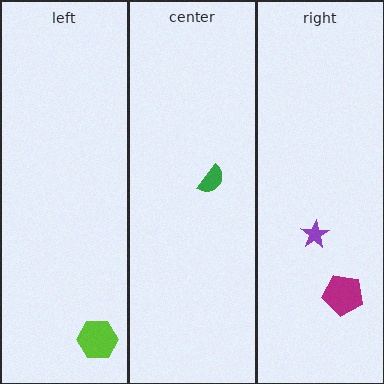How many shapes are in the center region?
1.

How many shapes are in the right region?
2.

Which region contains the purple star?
The right region.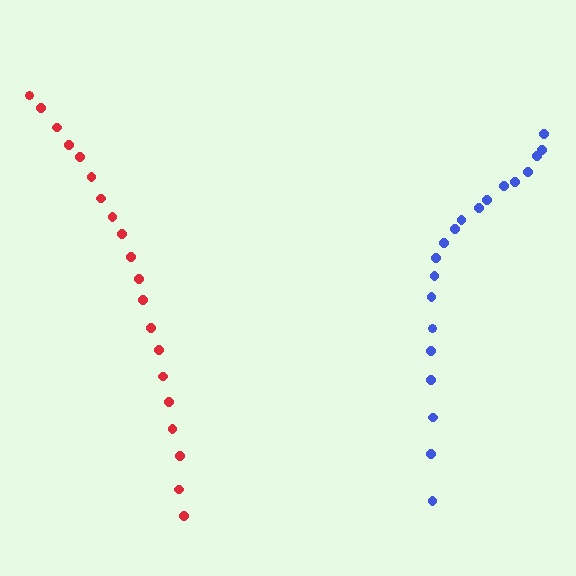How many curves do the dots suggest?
There are 2 distinct paths.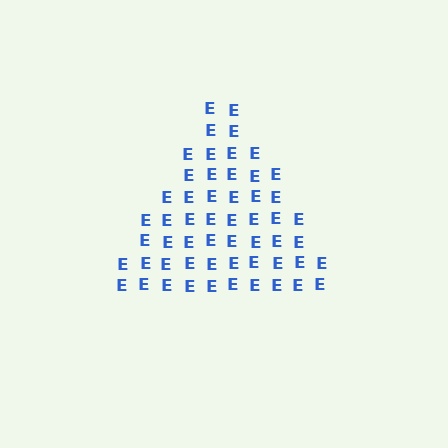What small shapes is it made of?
It is made of small letter E's.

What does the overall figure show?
The overall figure shows a triangle.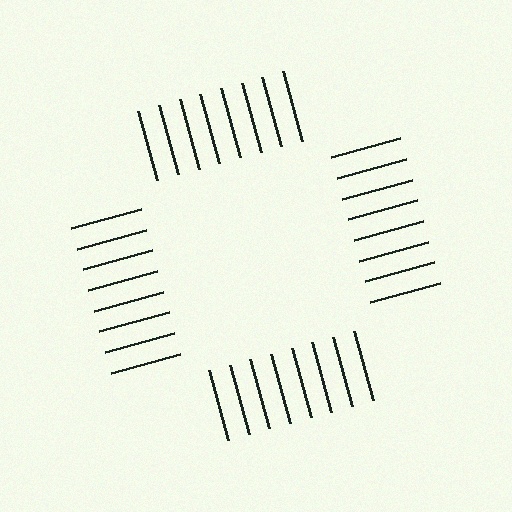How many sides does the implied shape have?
4 sides — the line-ends trace a square.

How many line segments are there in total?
32 — 8 along each of the 4 edges.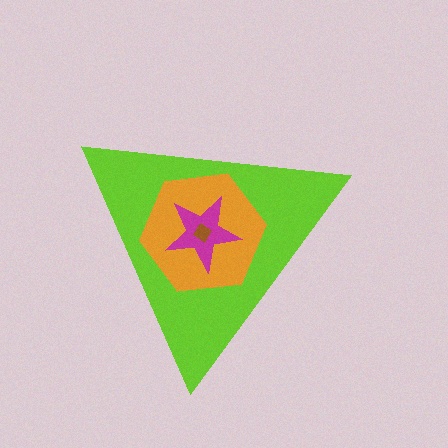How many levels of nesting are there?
4.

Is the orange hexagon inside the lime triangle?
Yes.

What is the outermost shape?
The lime triangle.